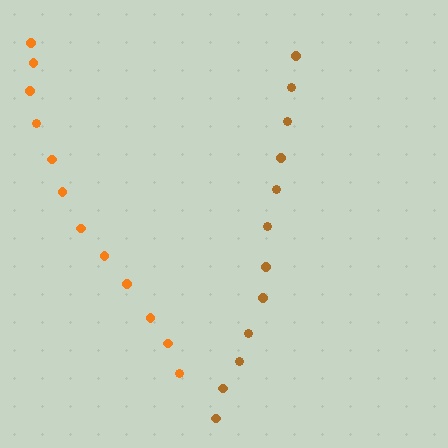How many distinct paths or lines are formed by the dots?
There are 2 distinct paths.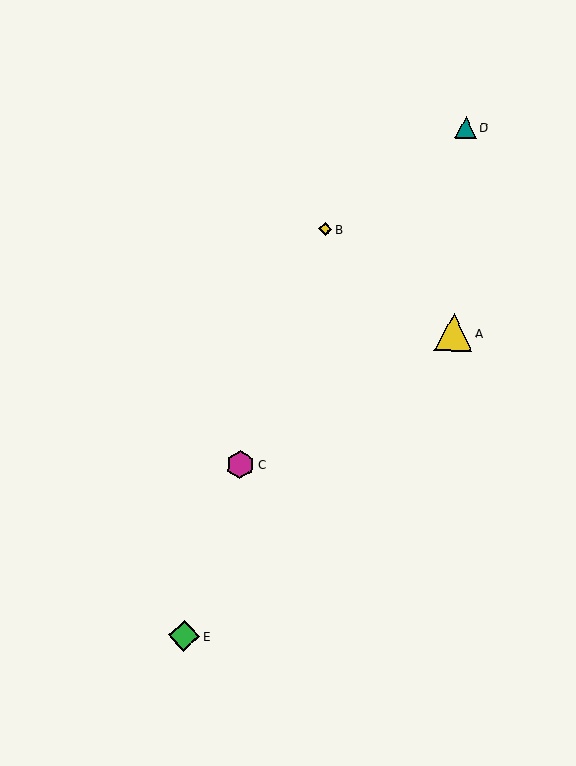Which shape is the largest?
The yellow triangle (labeled A) is the largest.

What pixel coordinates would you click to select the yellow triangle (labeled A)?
Click at (453, 332) to select the yellow triangle A.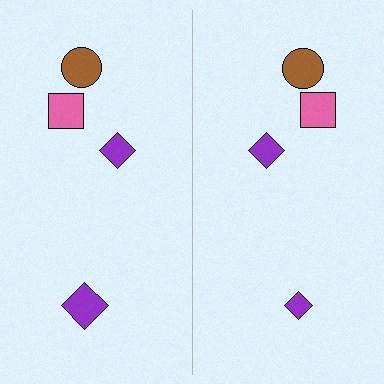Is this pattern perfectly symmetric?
No, the pattern is not perfectly symmetric. The purple diamond on the right side has a different size than its mirror counterpart.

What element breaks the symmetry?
The purple diamond on the right side has a different size than its mirror counterpart.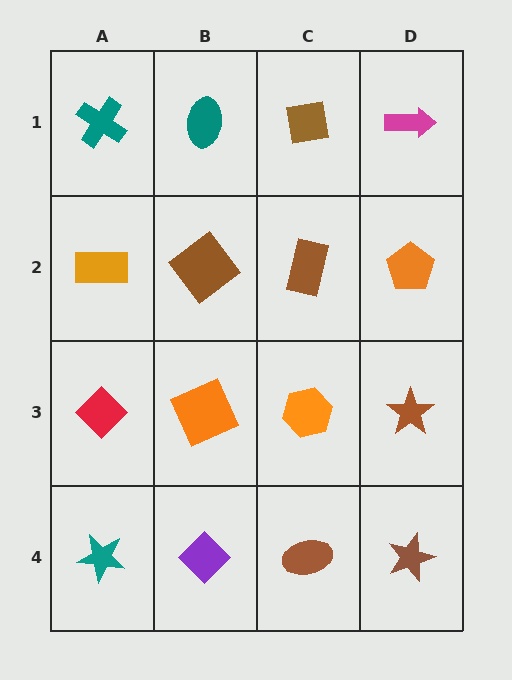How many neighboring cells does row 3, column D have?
3.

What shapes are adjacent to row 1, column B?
A brown diamond (row 2, column B), a teal cross (row 1, column A), a brown square (row 1, column C).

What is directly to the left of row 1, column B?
A teal cross.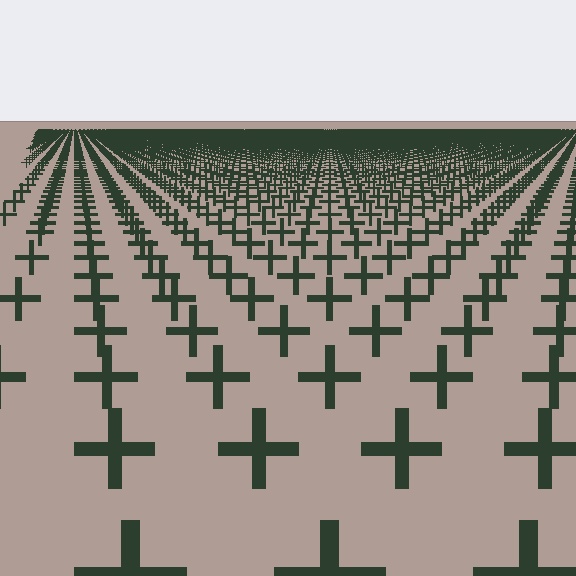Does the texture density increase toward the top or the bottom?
Density increases toward the top.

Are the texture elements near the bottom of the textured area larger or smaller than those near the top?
Larger. Near the bottom, elements are closer to the viewer and appear at a bigger on-screen size.